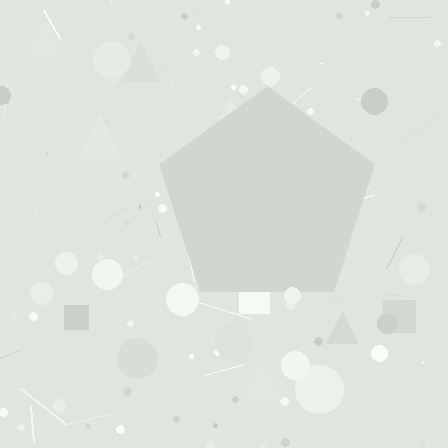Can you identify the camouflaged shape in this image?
The camouflaged shape is a pentagon.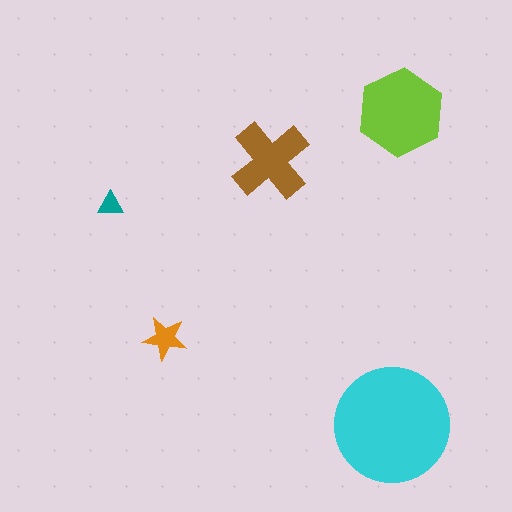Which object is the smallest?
The teal triangle.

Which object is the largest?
The cyan circle.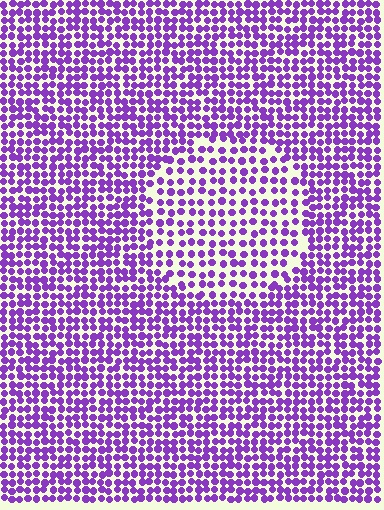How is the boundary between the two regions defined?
The boundary is defined by a change in element density (approximately 1.6x ratio). All elements are the same color, size, and shape.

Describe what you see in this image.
The image contains small purple elements arranged at two different densities. A circle-shaped region is visible where the elements are less densely packed than the surrounding area.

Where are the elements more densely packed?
The elements are more densely packed outside the circle boundary.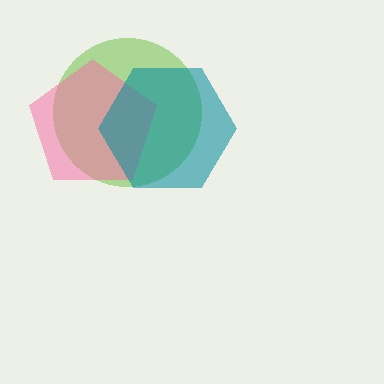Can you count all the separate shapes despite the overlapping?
Yes, there are 3 separate shapes.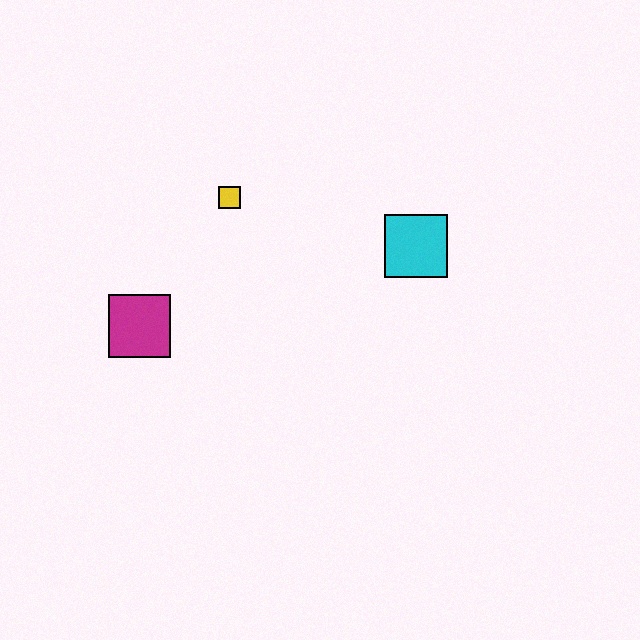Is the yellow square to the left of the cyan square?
Yes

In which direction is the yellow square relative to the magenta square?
The yellow square is above the magenta square.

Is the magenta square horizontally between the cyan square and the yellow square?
No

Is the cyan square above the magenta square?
Yes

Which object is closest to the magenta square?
The yellow square is closest to the magenta square.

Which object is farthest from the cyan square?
The magenta square is farthest from the cyan square.